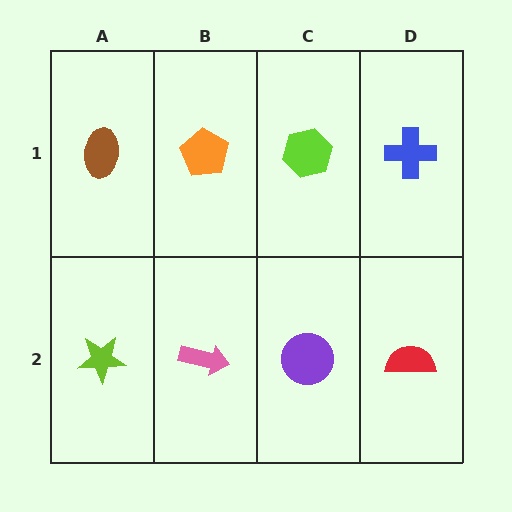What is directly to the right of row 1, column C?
A blue cross.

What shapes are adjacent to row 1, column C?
A purple circle (row 2, column C), an orange pentagon (row 1, column B), a blue cross (row 1, column D).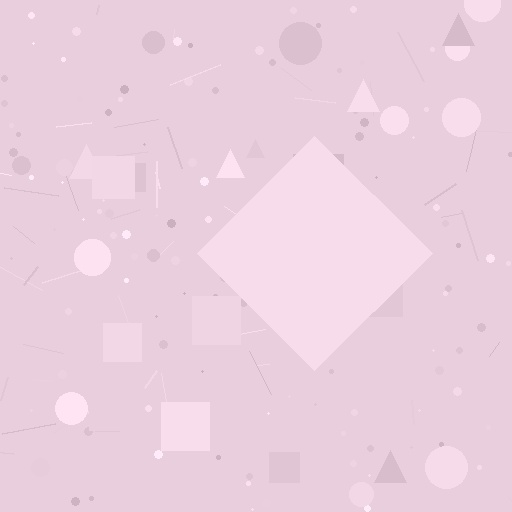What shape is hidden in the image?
A diamond is hidden in the image.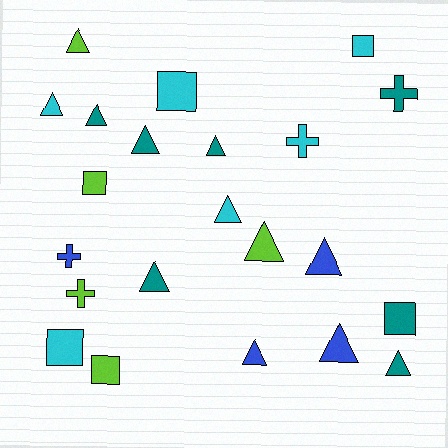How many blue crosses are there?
There is 1 blue cross.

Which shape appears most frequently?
Triangle, with 12 objects.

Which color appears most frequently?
Teal, with 7 objects.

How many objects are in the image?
There are 22 objects.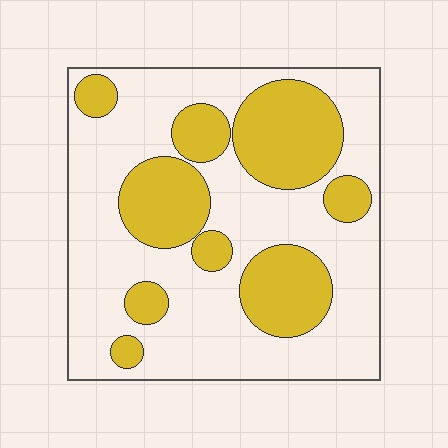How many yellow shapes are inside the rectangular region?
9.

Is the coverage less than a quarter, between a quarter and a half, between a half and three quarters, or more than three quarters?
Between a quarter and a half.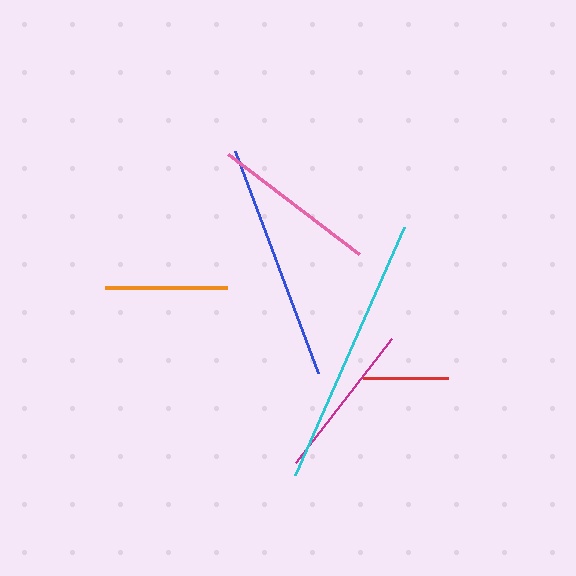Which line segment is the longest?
The cyan line is the longest at approximately 271 pixels.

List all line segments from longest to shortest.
From longest to shortest: cyan, blue, pink, magenta, orange, red.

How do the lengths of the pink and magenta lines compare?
The pink and magenta lines are approximately the same length.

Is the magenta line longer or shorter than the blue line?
The blue line is longer than the magenta line.